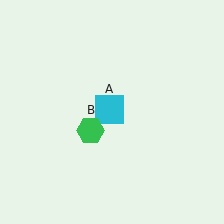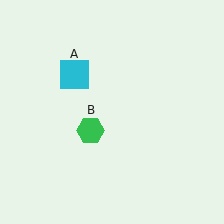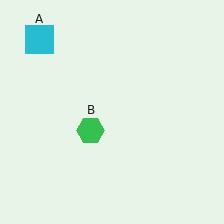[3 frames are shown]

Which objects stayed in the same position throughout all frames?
Green hexagon (object B) remained stationary.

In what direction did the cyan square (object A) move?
The cyan square (object A) moved up and to the left.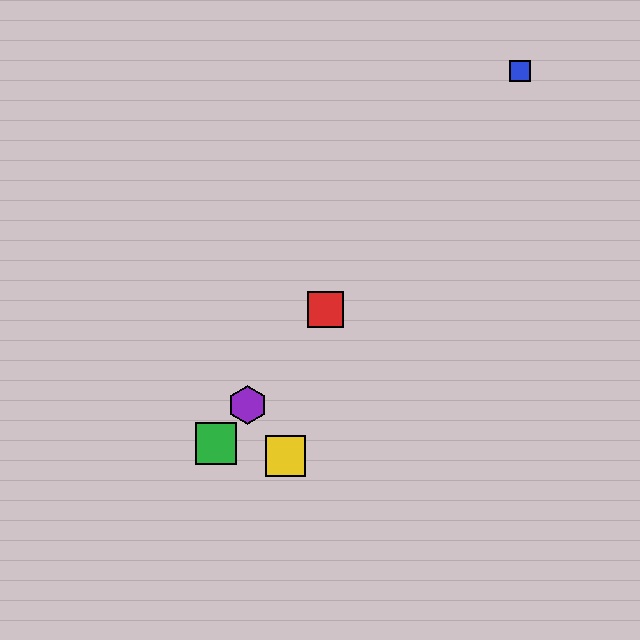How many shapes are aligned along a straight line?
4 shapes (the red square, the blue square, the green square, the purple hexagon) are aligned along a straight line.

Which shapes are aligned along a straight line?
The red square, the blue square, the green square, the purple hexagon are aligned along a straight line.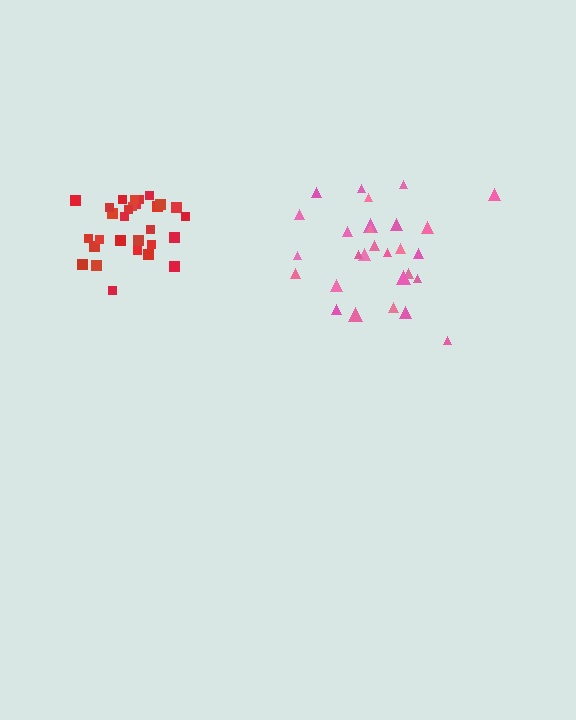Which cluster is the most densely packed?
Red.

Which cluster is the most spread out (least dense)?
Pink.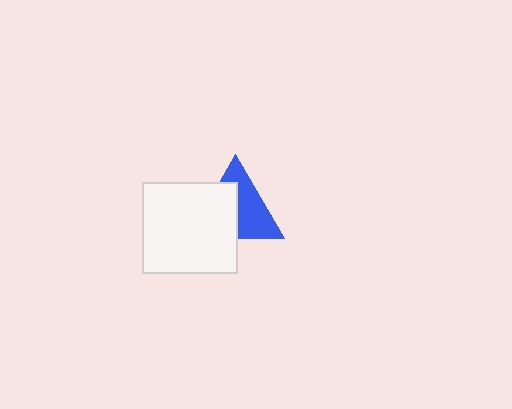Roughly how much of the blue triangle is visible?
About half of it is visible (roughly 53%).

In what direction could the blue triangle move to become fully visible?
The blue triangle could move toward the upper-right. That would shift it out from behind the white rectangle entirely.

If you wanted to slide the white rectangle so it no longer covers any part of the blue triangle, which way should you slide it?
Slide it toward the lower-left — that is the most direct way to separate the two shapes.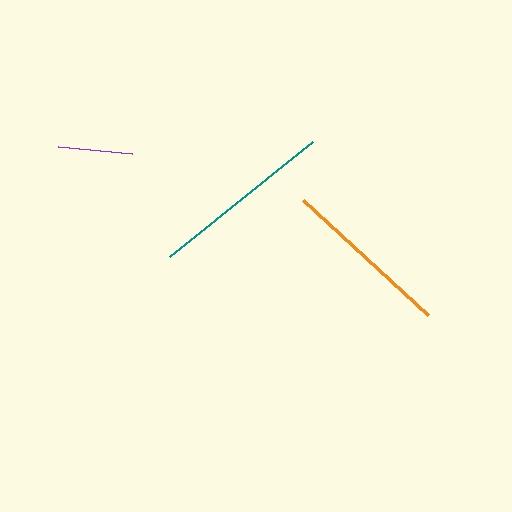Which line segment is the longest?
The teal line is the longest at approximately 183 pixels.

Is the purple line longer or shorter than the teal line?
The teal line is longer than the purple line.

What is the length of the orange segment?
The orange segment is approximately 170 pixels long.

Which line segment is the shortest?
The purple line is the shortest at approximately 74 pixels.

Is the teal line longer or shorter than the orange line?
The teal line is longer than the orange line.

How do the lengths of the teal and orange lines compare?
The teal and orange lines are approximately the same length.